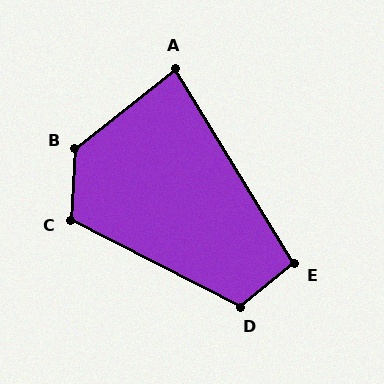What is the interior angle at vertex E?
Approximately 98 degrees (obtuse).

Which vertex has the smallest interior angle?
A, at approximately 83 degrees.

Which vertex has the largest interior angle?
B, at approximately 132 degrees.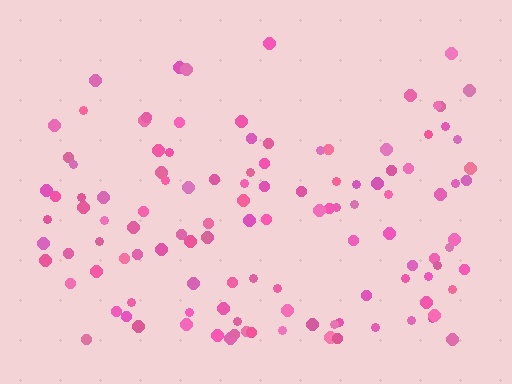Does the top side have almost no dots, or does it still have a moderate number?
Still a moderate number, just noticeably fewer than the bottom.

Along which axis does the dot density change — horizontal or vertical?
Vertical.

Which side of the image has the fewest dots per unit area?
The top.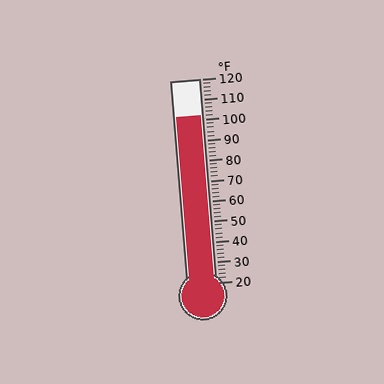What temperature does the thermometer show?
The thermometer shows approximately 102°F.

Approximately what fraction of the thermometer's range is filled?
The thermometer is filled to approximately 80% of its range.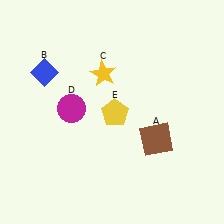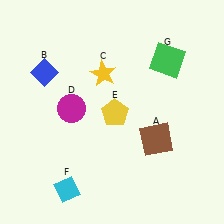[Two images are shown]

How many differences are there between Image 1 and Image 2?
There are 2 differences between the two images.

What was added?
A cyan diamond (F), a green square (G) were added in Image 2.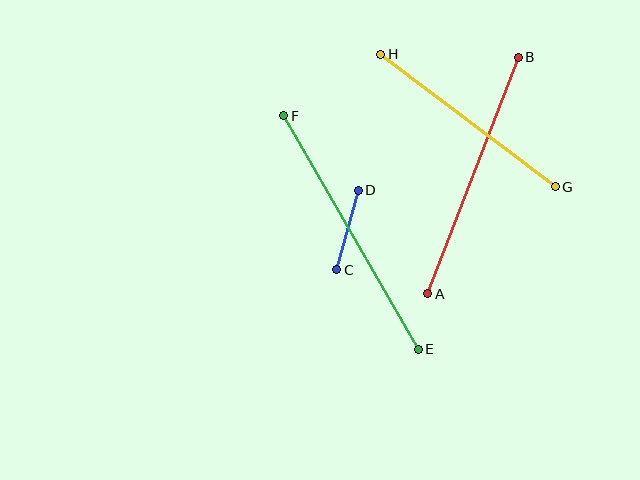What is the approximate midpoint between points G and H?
The midpoint is at approximately (468, 121) pixels.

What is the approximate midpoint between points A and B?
The midpoint is at approximately (473, 176) pixels.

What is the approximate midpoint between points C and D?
The midpoint is at approximately (348, 230) pixels.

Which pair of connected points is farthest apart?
Points E and F are farthest apart.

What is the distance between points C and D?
The distance is approximately 83 pixels.